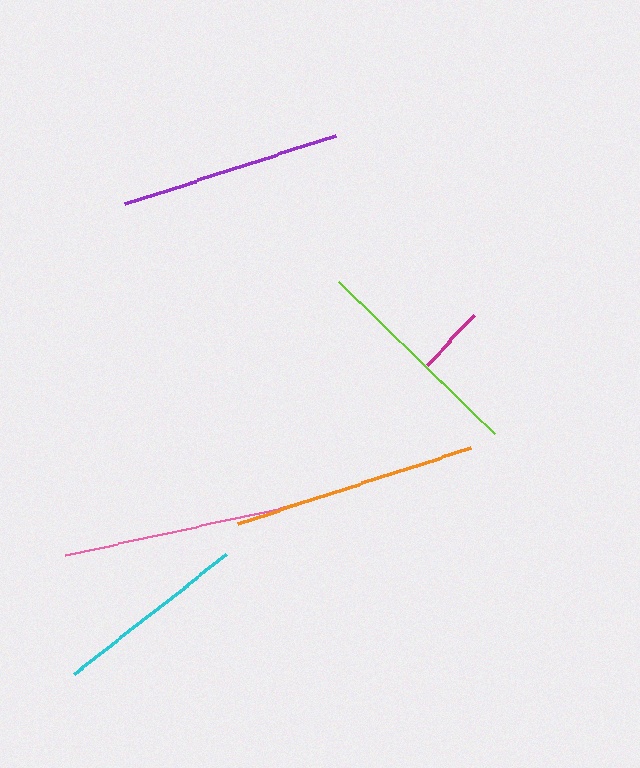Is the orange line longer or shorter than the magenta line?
The orange line is longer than the magenta line.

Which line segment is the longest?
The orange line is the longest at approximately 245 pixels.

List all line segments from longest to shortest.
From longest to shortest: orange, pink, purple, lime, cyan, magenta.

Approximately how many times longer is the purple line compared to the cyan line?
The purple line is approximately 1.1 times the length of the cyan line.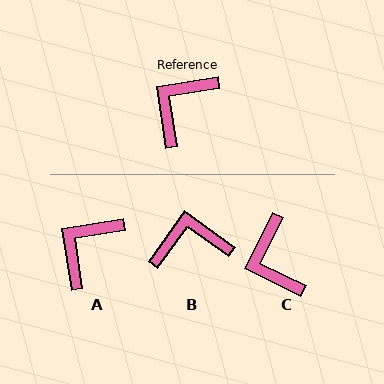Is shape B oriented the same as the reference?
No, it is off by about 44 degrees.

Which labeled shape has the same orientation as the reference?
A.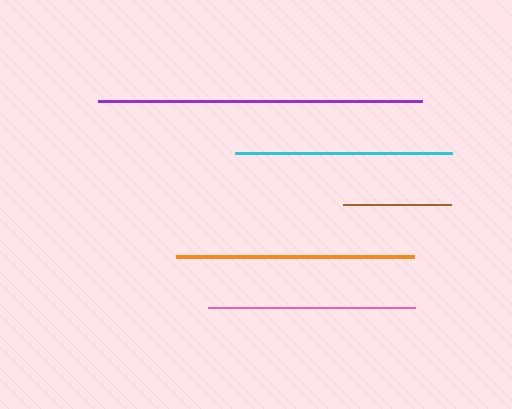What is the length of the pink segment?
The pink segment is approximately 206 pixels long.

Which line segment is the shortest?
The brown line is the shortest at approximately 107 pixels.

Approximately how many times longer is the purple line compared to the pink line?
The purple line is approximately 1.6 times the length of the pink line.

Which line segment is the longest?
The purple line is the longest at approximately 324 pixels.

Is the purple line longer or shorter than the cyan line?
The purple line is longer than the cyan line.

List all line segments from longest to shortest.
From longest to shortest: purple, orange, cyan, pink, brown.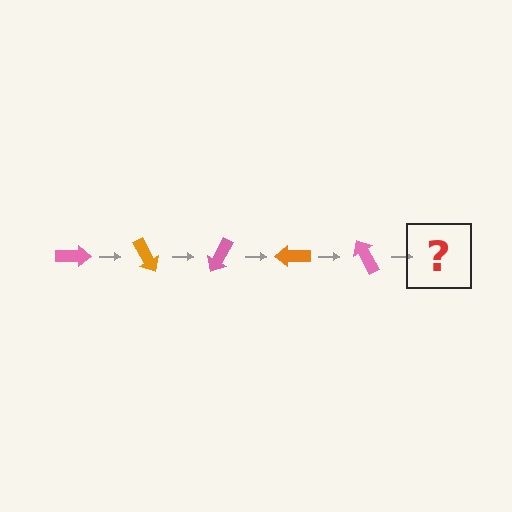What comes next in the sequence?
The next element should be an orange arrow, rotated 300 degrees from the start.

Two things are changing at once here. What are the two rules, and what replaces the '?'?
The two rules are that it rotates 60 degrees each step and the color cycles through pink and orange. The '?' should be an orange arrow, rotated 300 degrees from the start.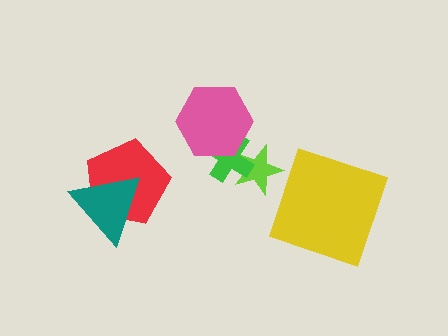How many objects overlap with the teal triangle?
1 object overlaps with the teal triangle.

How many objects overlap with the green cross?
2 objects overlap with the green cross.